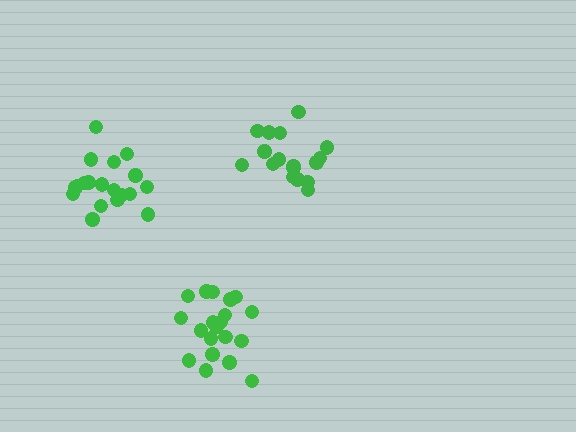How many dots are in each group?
Group 1: 20 dots, Group 2: 17 dots, Group 3: 20 dots (57 total).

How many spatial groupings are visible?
There are 3 spatial groupings.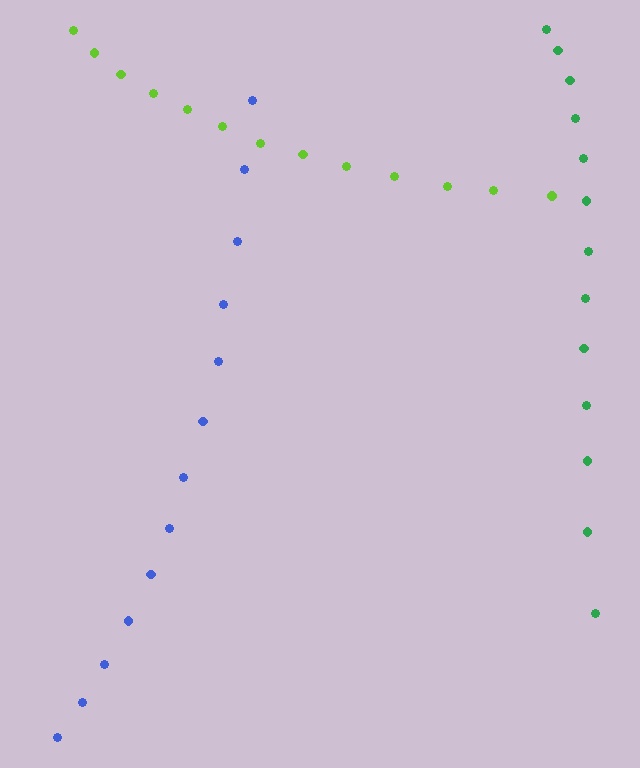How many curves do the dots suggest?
There are 3 distinct paths.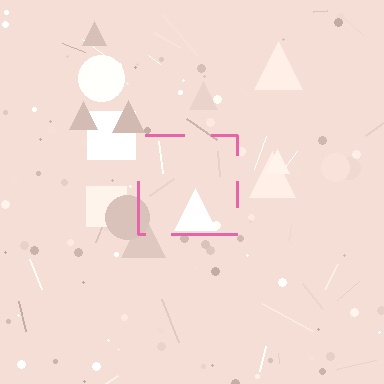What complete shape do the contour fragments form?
The contour fragments form a square.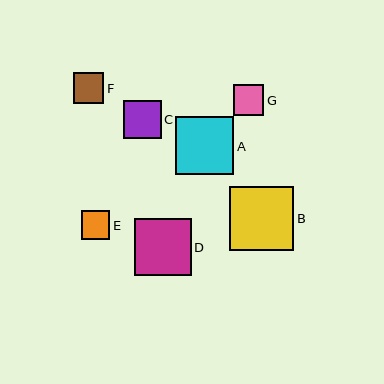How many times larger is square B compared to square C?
Square B is approximately 1.7 times the size of square C.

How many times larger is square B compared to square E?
Square B is approximately 2.2 times the size of square E.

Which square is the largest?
Square B is the largest with a size of approximately 64 pixels.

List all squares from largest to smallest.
From largest to smallest: B, A, D, C, F, G, E.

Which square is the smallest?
Square E is the smallest with a size of approximately 28 pixels.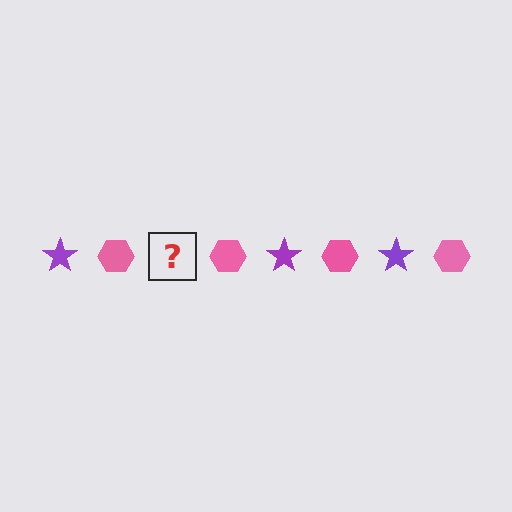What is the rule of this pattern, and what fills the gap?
The rule is that the pattern alternates between purple star and pink hexagon. The gap should be filled with a purple star.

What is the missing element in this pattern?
The missing element is a purple star.